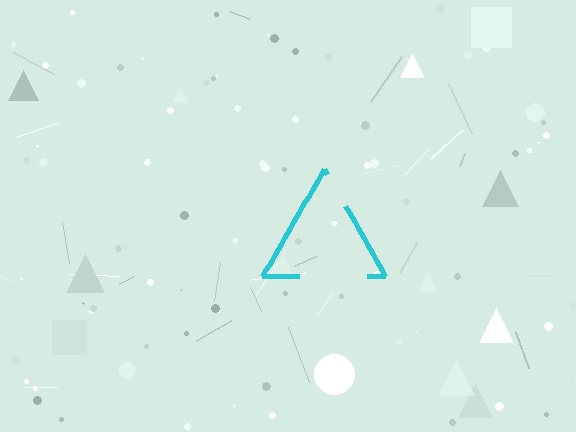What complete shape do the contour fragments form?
The contour fragments form a triangle.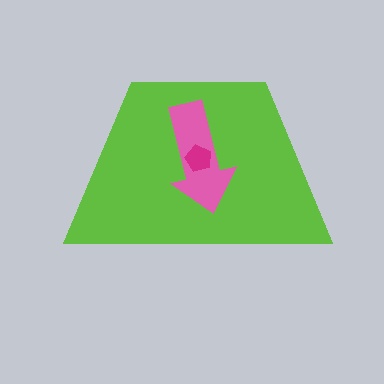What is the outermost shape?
The lime trapezoid.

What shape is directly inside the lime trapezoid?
The pink arrow.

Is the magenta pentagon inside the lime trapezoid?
Yes.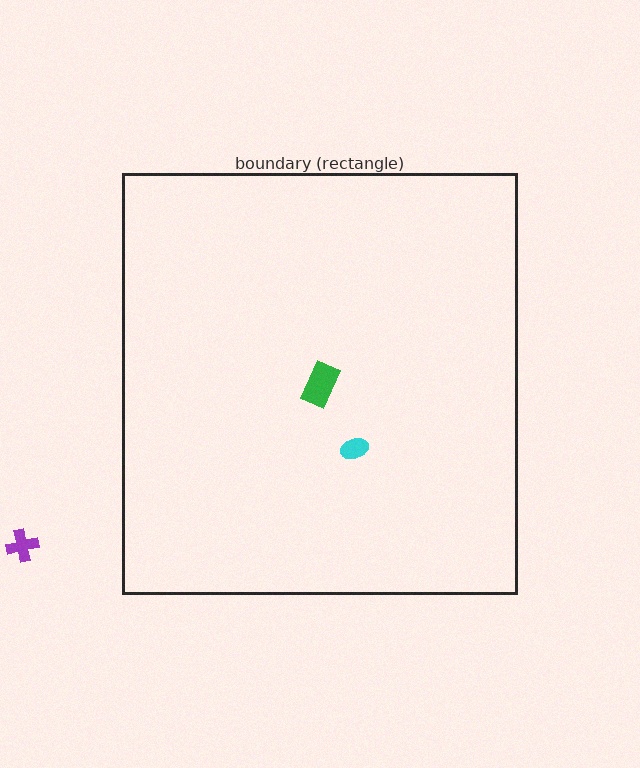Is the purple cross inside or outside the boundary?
Outside.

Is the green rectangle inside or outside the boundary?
Inside.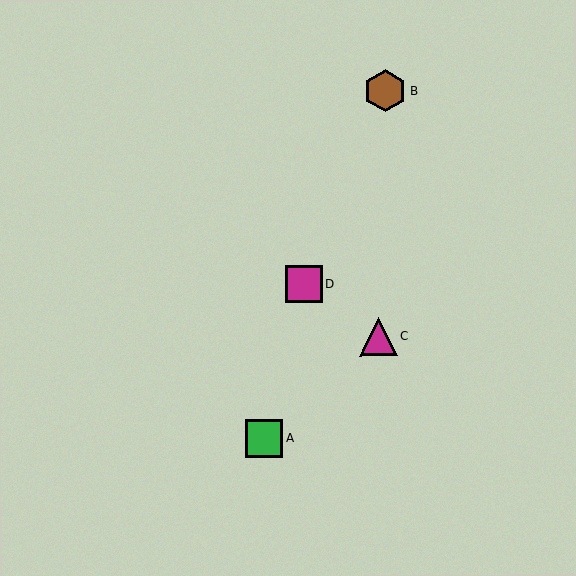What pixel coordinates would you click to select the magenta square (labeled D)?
Click at (304, 284) to select the magenta square D.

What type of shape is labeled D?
Shape D is a magenta square.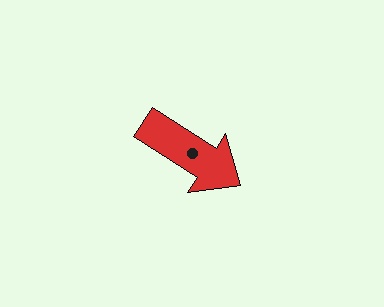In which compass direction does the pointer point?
Southeast.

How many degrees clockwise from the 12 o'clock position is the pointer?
Approximately 123 degrees.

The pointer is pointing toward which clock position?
Roughly 4 o'clock.